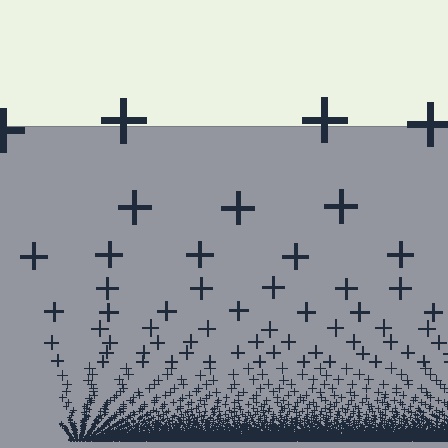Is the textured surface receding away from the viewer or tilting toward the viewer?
The surface appears to tilt toward the viewer. Texture elements get larger and sparser toward the top.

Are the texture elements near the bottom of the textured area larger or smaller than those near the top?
Smaller. The gradient is inverted — elements near the bottom are smaller and denser.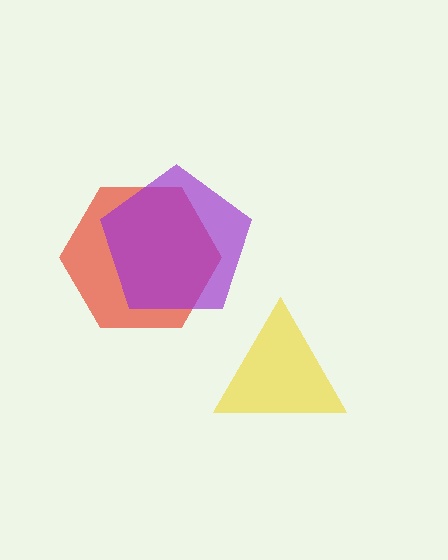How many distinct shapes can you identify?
There are 3 distinct shapes: a yellow triangle, a red hexagon, a purple pentagon.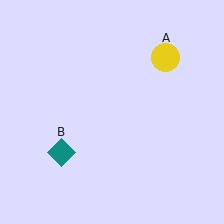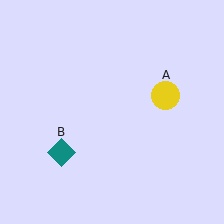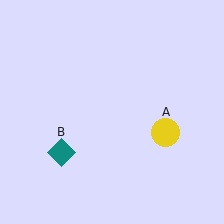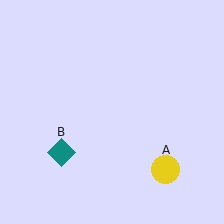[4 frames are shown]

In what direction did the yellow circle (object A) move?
The yellow circle (object A) moved down.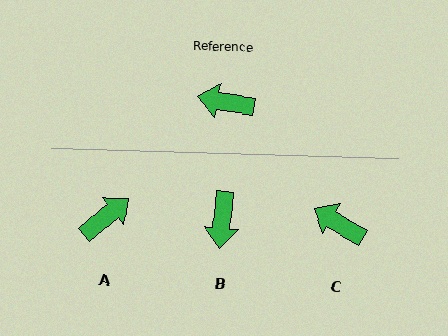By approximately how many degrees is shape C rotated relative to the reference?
Approximately 20 degrees clockwise.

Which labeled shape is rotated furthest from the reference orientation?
A, about 130 degrees away.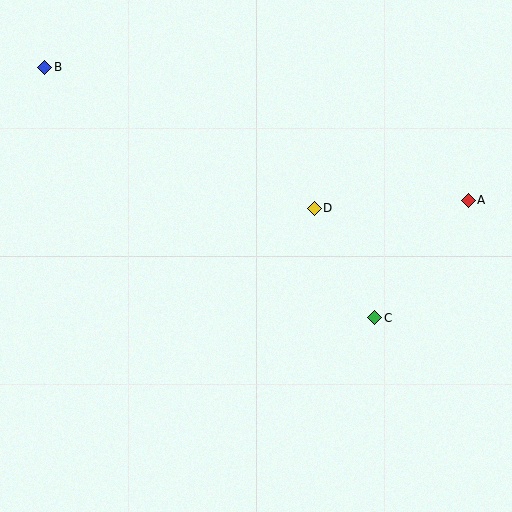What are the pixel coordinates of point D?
Point D is at (314, 208).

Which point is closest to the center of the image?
Point D at (314, 208) is closest to the center.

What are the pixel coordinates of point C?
Point C is at (375, 318).